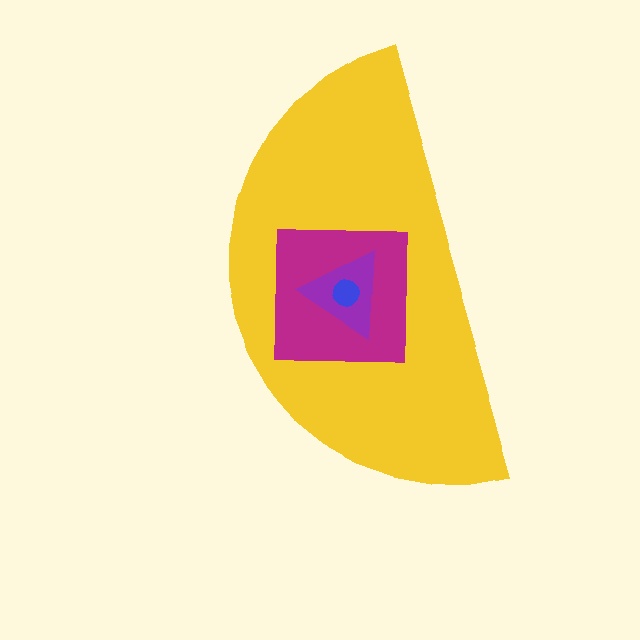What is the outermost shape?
The yellow semicircle.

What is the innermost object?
The blue circle.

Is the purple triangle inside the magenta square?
Yes.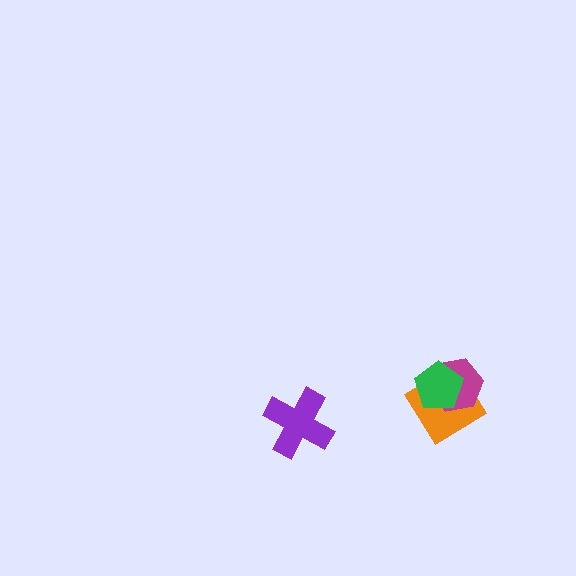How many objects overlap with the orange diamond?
2 objects overlap with the orange diamond.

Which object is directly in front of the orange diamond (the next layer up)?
The magenta hexagon is directly in front of the orange diamond.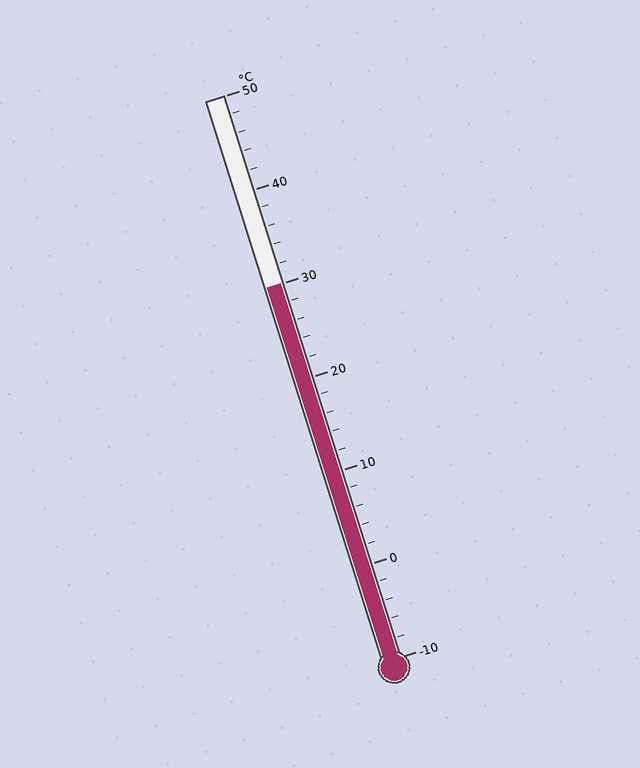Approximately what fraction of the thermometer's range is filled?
The thermometer is filled to approximately 65% of its range.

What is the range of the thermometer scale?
The thermometer scale ranges from -10°C to 50°C.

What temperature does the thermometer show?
The thermometer shows approximately 30°C.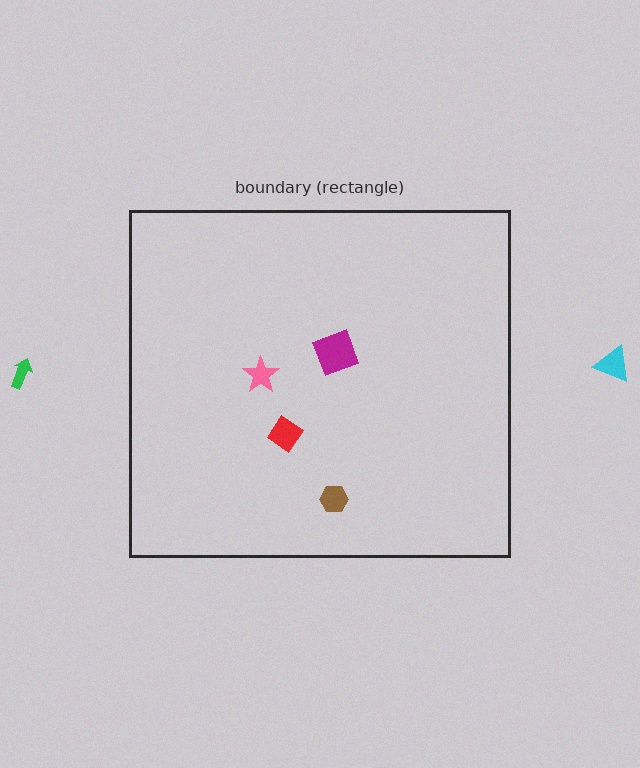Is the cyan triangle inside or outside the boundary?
Outside.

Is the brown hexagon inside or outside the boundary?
Inside.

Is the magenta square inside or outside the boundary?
Inside.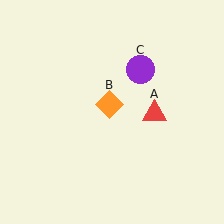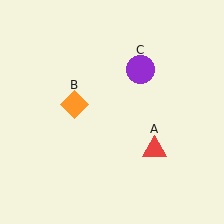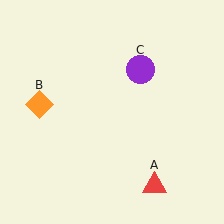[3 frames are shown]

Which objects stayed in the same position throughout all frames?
Purple circle (object C) remained stationary.